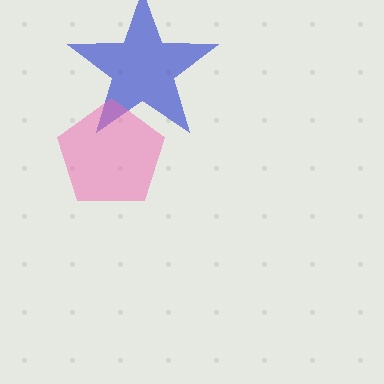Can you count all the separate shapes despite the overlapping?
Yes, there are 2 separate shapes.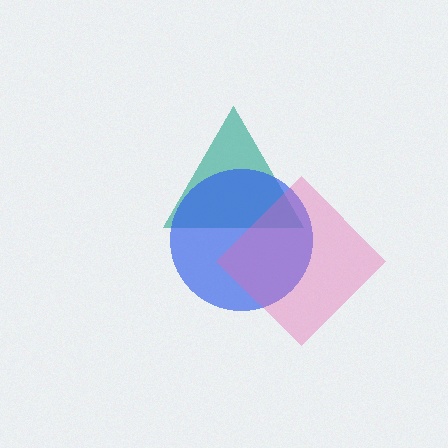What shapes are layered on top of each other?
The layered shapes are: a teal triangle, a blue circle, a pink diamond.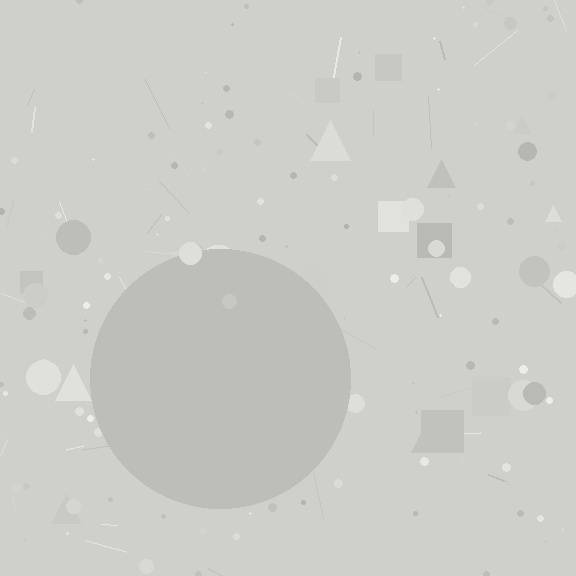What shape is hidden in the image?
A circle is hidden in the image.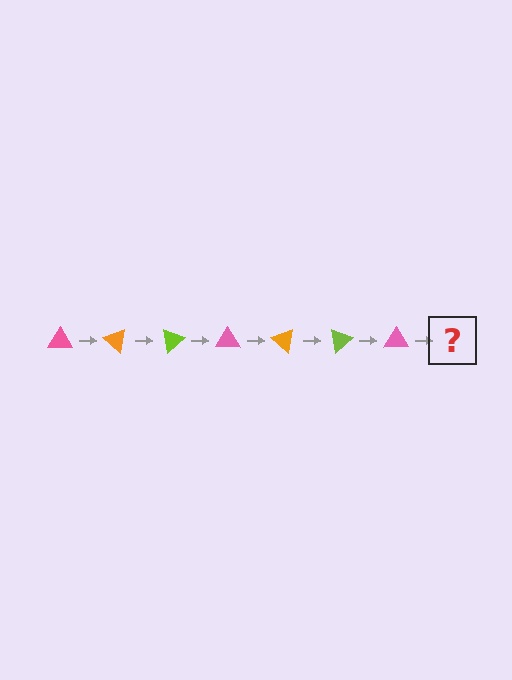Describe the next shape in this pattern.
It should be an orange triangle, rotated 280 degrees from the start.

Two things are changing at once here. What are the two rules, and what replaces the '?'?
The two rules are that it rotates 40 degrees each step and the color cycles through pink, orange, and lime. The '?' should be an orange triangle, rotated 280 degrees from the start.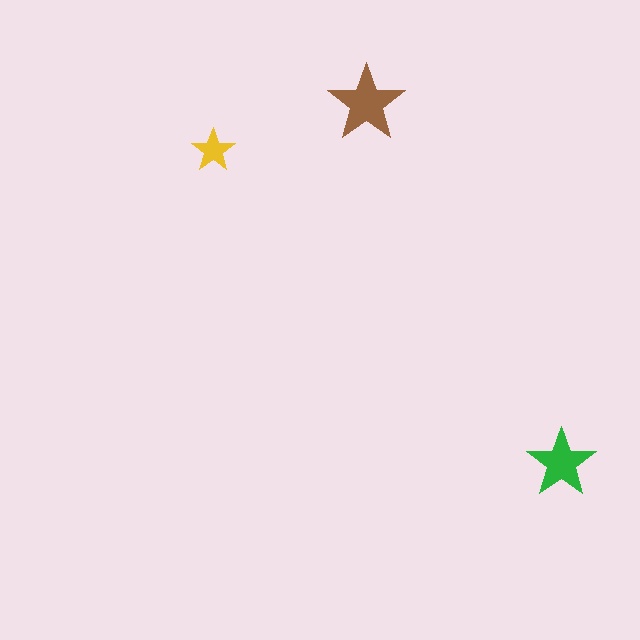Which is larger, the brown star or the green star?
The brown one.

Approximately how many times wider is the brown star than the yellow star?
About 2 times wider.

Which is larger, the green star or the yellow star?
The green one.